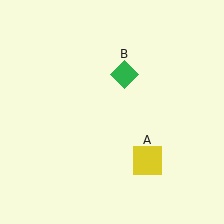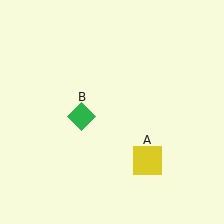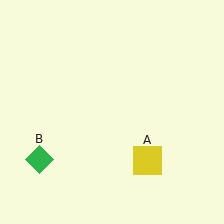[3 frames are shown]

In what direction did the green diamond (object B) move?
The green diamond (object B) moved down and to the left.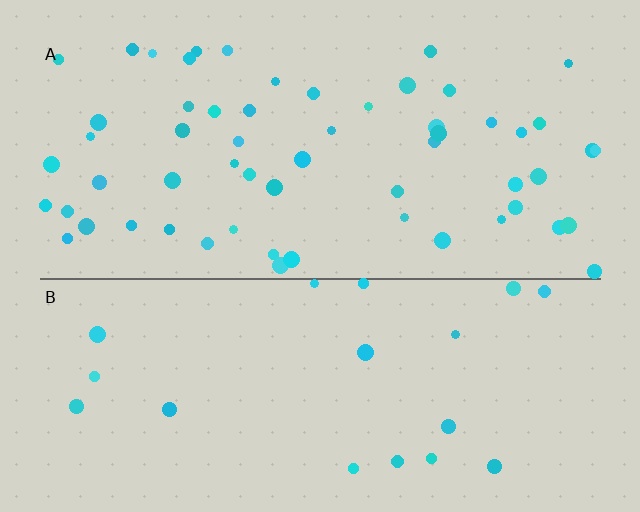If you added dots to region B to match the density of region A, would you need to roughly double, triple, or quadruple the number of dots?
Approximately triple.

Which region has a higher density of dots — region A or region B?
A (the top).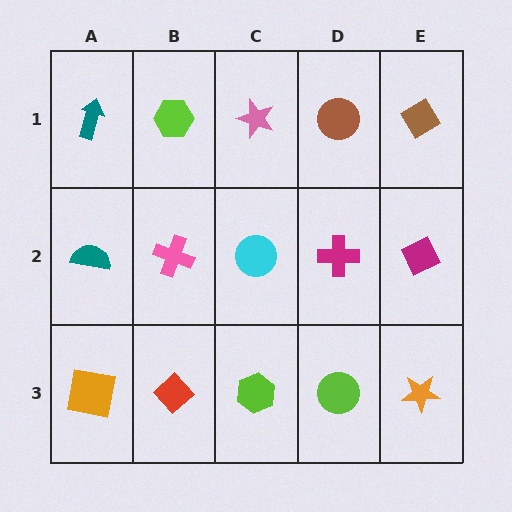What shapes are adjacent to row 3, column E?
A magenta diamond (row 2, column E), a lime circle (row 3, column D).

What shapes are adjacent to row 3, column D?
A magenta cross (row 2, column D), a lime hexagon (row 3, column C), an orange star (row 3, column E).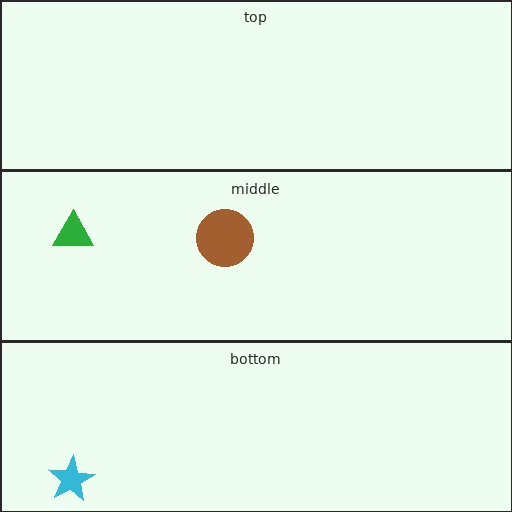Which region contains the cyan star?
The bottom region.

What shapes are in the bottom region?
The cyan star.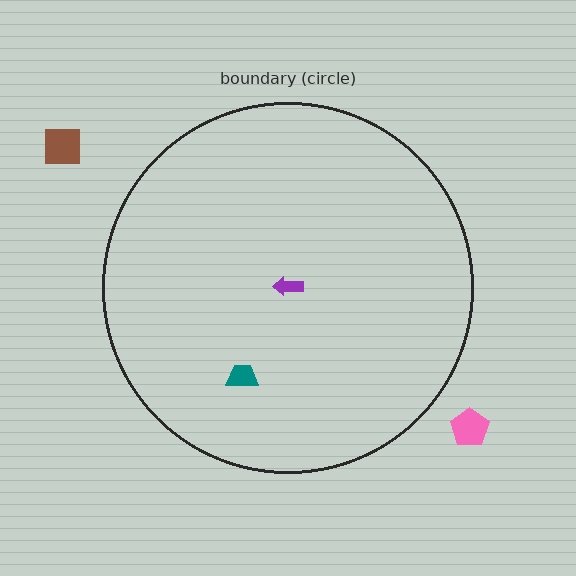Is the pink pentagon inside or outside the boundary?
Outside.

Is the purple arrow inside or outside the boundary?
Inside.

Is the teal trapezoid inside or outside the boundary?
Inside.